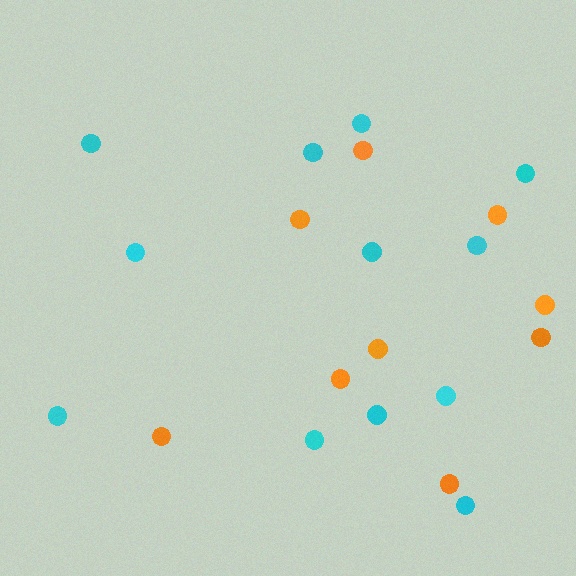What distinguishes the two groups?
There are 2 groups: one group of orange circles (9) and one group of cyan circles (12).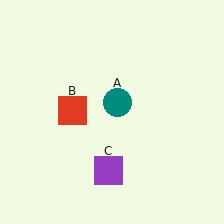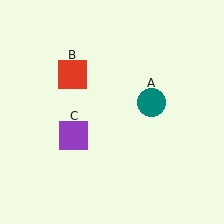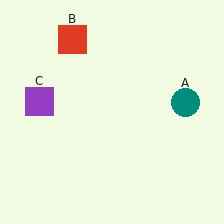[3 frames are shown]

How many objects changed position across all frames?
3 objects changed position: teal circle (object A), red square (object B), purple square (object C).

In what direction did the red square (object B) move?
The red square (object B) moved up.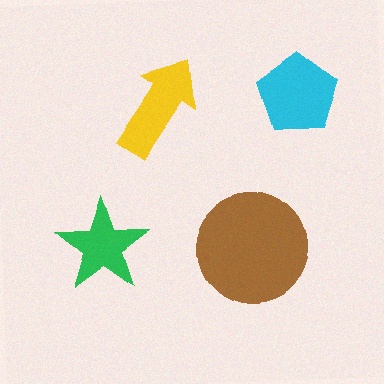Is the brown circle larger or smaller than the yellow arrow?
Larger.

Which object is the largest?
The brown circle.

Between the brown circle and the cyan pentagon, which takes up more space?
The brown circle.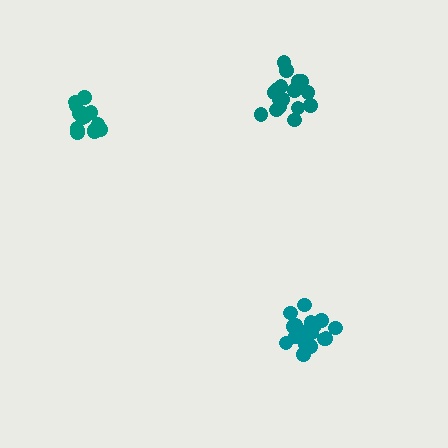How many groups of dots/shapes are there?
There are 3 groups.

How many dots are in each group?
Group 1: 19 dots, Group 2: 16 dots, Group 3: 17 dots (52 total).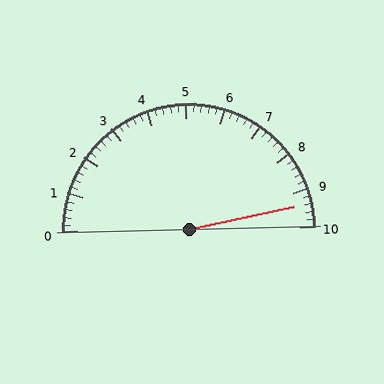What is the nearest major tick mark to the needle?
The nearest major tick mark is 9.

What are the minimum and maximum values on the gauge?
The gauge ranges from 0 to 10.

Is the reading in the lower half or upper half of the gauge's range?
The reading is in the upper half of the range (0 to 10).